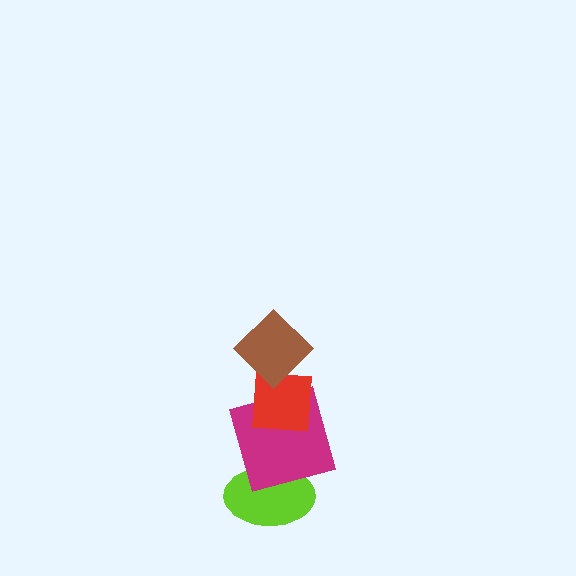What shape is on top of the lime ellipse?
The magenta square is on top of the lime ellipse.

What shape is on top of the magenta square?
The red square is on top of the magenta square.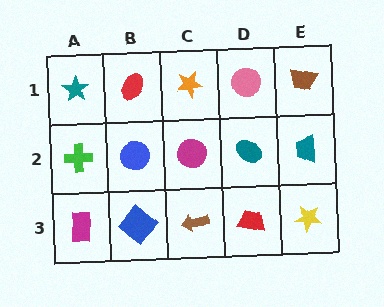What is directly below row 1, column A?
A green cross.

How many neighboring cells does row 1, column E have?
2.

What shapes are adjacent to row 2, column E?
A brown trapezoid (row 1, column E), a yellow star (row 3, column E), a teal ellipse (row 2, column D).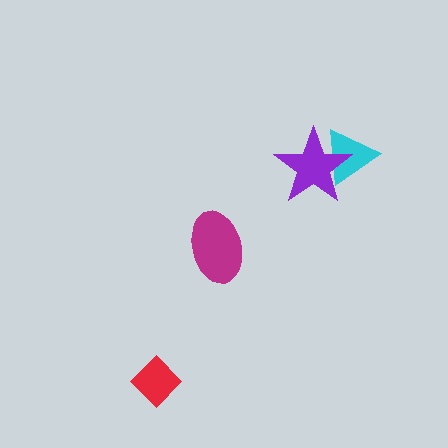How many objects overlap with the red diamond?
0 objects overlap with the red diamond.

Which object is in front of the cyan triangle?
The purple star is in front of the cyan triangle.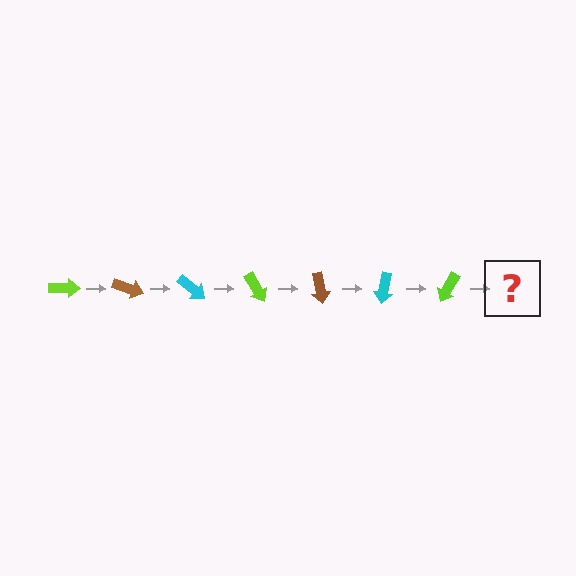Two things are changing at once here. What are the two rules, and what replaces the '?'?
The two rules are that it rotates 20 degrees each step and the color cycles through lime, brown, and cyan. The '?' should be a brown arrow, rotated 140 degrees from the start.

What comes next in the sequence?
The next element should be a brown arrow, rotated 140 degrees from the start.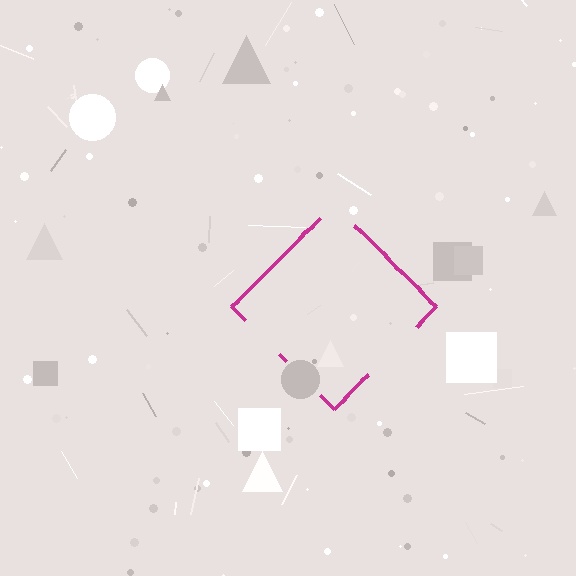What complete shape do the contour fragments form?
The contour fragments form a diamond.